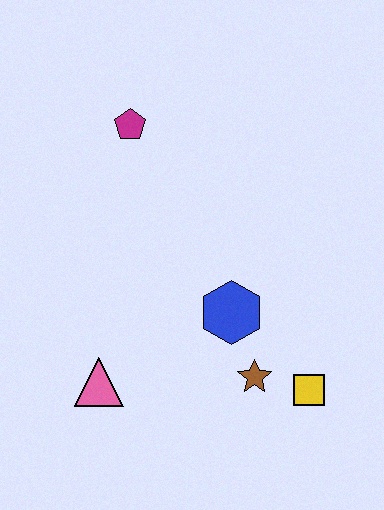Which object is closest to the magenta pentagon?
The blue hexagon is closest to the magenta pentagon.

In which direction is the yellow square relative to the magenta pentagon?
The yellow square is below the magenta pentagon.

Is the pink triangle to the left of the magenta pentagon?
Yes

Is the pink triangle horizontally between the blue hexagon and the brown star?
No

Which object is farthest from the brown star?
The magenta pentagon is farthest from the brown star.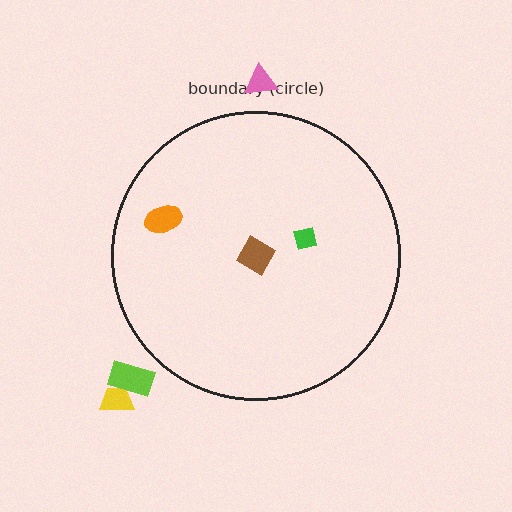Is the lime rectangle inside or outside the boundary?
Outside.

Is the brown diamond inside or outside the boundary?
Inside.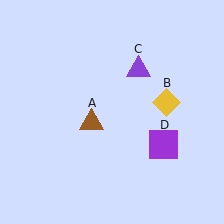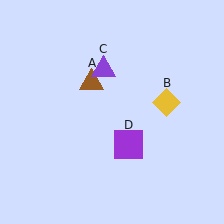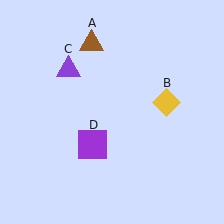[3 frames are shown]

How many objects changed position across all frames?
3 objects changed position: brown triangle (object A), purple triangle (object C), purple square (object D).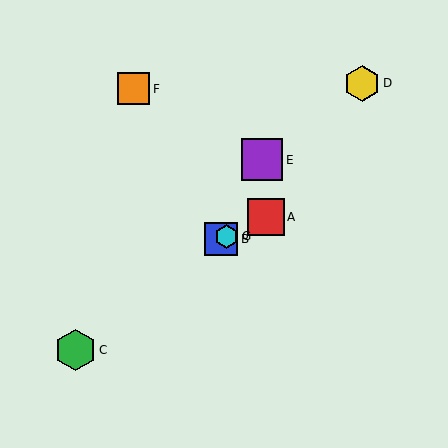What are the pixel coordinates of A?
Object A is at (266, 217).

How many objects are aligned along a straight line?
3 objects (A, B, G) are aligned along a straight line.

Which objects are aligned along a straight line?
Objects A, B, G are aligned along a straight line.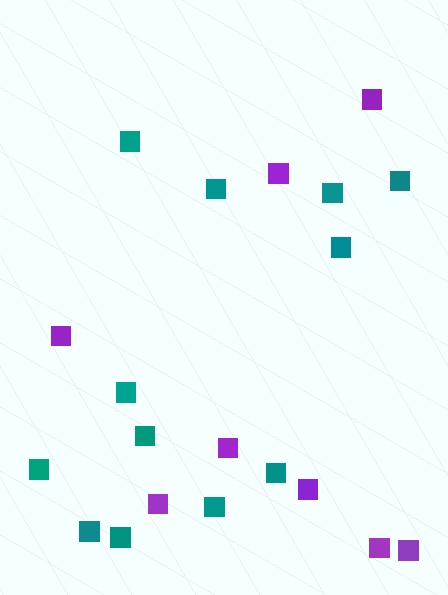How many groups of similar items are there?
There are 2 groups: one group of teal squares (12) and one group of purple squares (8).